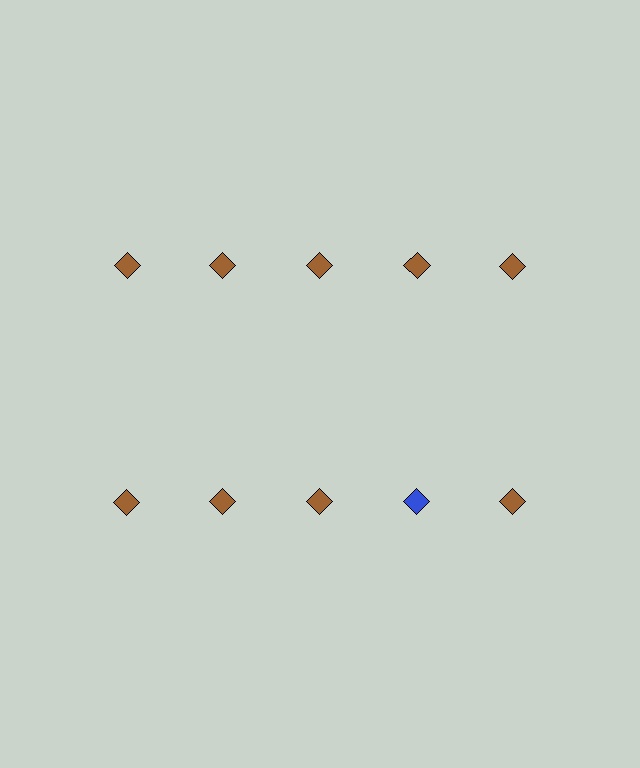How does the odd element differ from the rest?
It has a different color: blue instead of brown.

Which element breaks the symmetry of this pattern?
The blue diamond in the second row, second from right column breaks the symmetry. All other shapes are brown diamonds.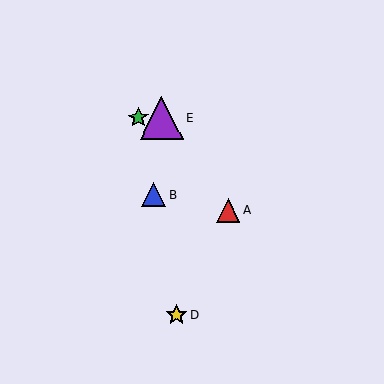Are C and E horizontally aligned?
Yes, both are at y≈118.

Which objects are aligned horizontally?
Objects C, E are aligned horizontally.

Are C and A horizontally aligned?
No, C is at y≈118 and A is at y≈210.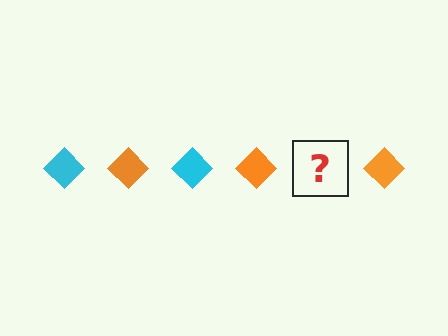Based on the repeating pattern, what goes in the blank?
The blank should be a cyan diamond.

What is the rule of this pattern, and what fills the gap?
The rule is that the pattern cycles through cyan, orange diamonds. The gap should be filled with a cyan diamond.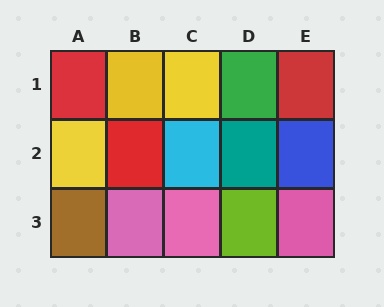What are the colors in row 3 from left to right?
Brown, pink, pink, lime, pink.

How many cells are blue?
1 cell is blue.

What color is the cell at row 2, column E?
Blue.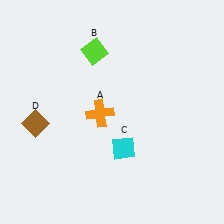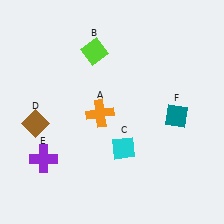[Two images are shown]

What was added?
A purple cross (E), a teal diamond (F) were added in Image 2.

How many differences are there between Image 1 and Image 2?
There are 2 differences between the two images.